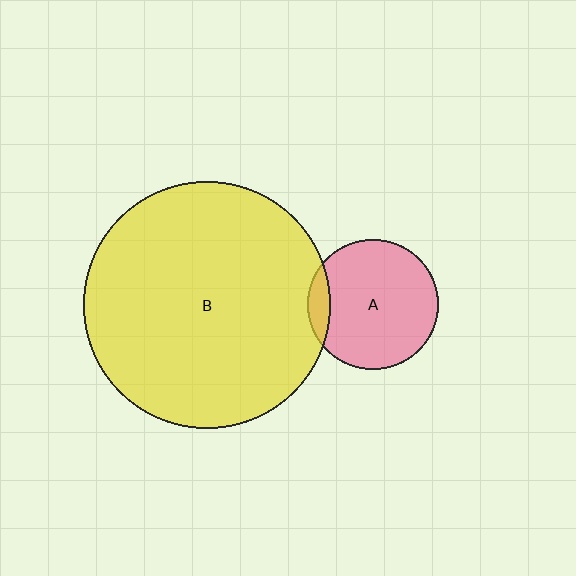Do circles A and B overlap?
Yes.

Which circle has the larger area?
Circle B (yellow).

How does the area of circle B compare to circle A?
Approximately 3.6 times.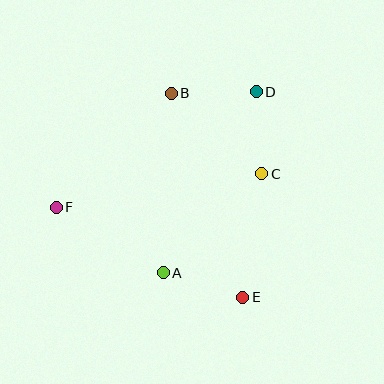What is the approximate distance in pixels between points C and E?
The distance between C and E is approximately 125 pixels.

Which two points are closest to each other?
Points C and D are closest to each other.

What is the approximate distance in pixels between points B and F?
The distance between B and F is approximately 162 pixels.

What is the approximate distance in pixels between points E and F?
The distance between E and F is approximately 207 pixels.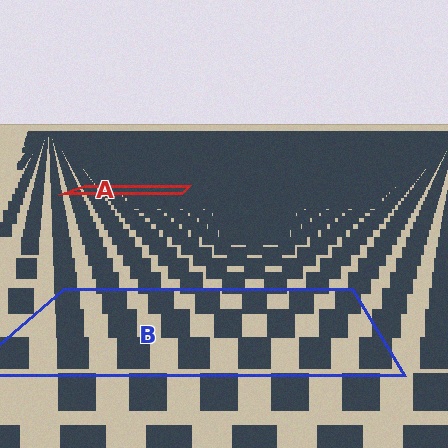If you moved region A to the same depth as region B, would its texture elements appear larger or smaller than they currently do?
They would appear larger. At a closer depth, the same texture elements are projected at a bigger on-screen size.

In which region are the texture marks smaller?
The texture marks are smaller in region A, because it is farther away.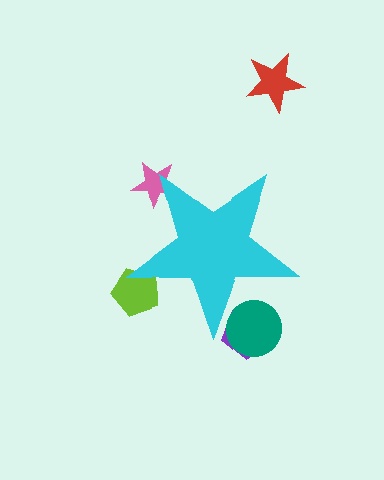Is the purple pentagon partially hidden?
Yes, the purple pentagon is partially hidden behind the cyan star.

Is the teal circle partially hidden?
Yes, the teal circle is partially hidden behind the cyan star.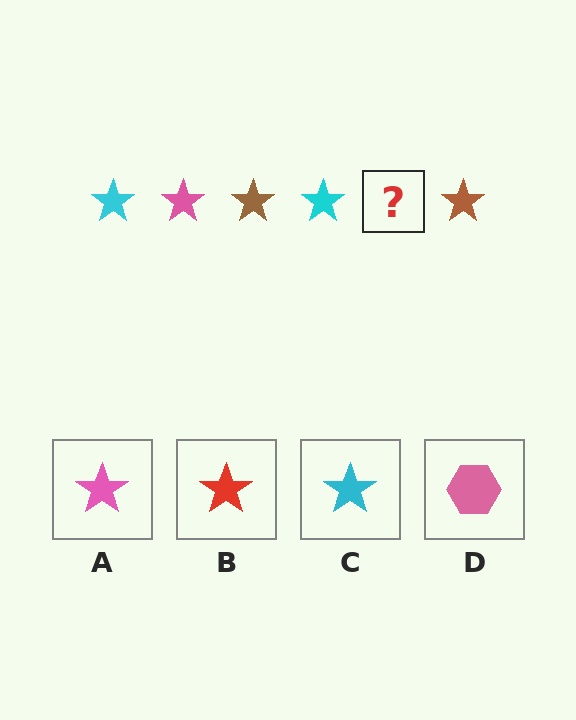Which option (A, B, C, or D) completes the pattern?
A.